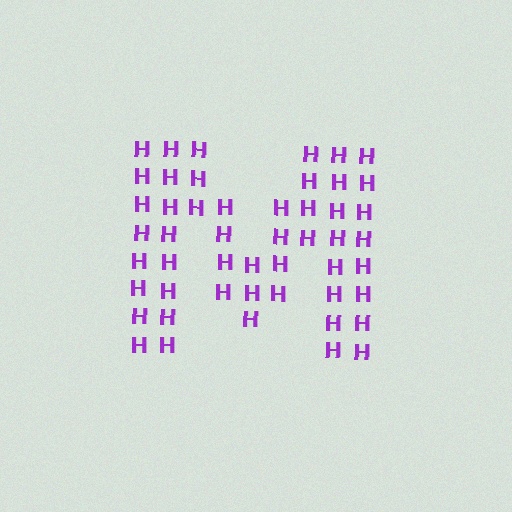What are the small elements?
The small elements are letter H's.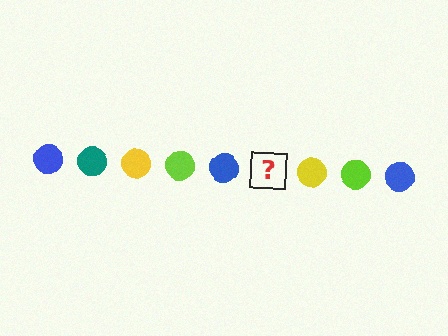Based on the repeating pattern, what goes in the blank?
The blank should be a teal circle.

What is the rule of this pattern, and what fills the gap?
The rule is that the pattern cycles through blue, teal, yellow, lime circles. The gap should be filled with a teal circle.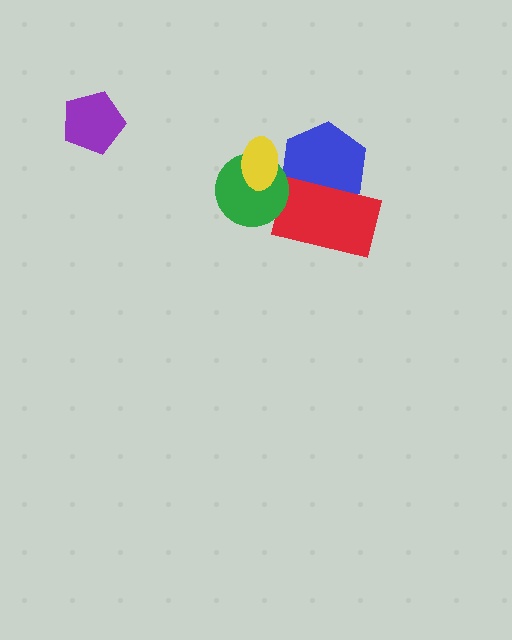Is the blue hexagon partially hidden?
Yes, it is partially covered by another shape.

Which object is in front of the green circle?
The yellow ellipse is in front of the green circle.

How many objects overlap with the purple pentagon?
0 objects overlap with the purple pentagon.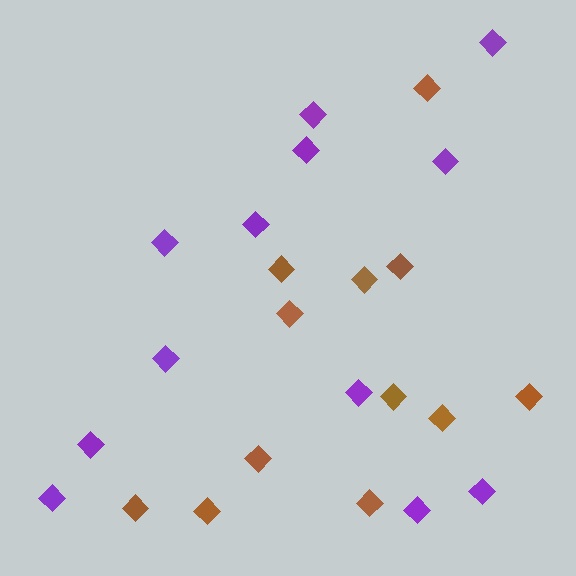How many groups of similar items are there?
There are 2 groups: one group of brown diamonds (12) and one group of purple diamonds (12).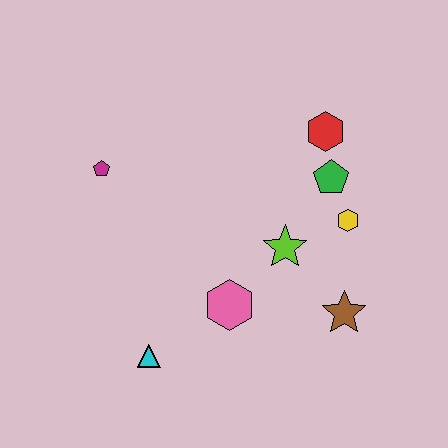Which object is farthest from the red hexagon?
The cyan triangle is farthest from the red hexagon.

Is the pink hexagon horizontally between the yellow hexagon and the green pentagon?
No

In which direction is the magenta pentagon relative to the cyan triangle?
The magenta pentagon is above the cyan triangle.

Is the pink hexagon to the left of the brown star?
Yes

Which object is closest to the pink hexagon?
The lime star is closest to the pink hexagon.